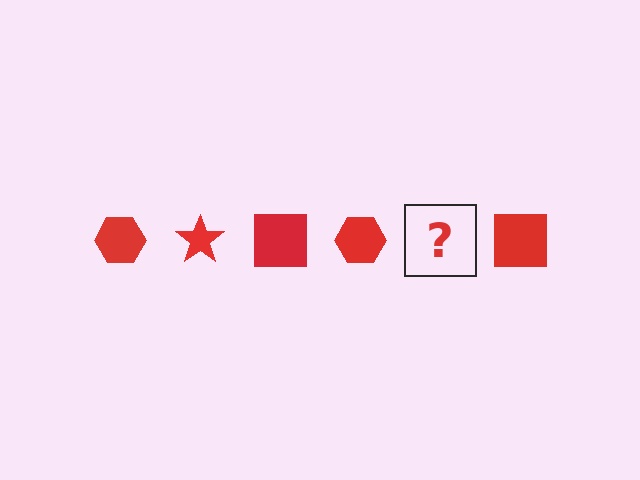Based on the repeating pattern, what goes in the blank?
The blank should be a red star.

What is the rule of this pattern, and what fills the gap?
The rule is that the pattern cycles through hexagon, star, square shapes in red. The gap should be filled with a red star.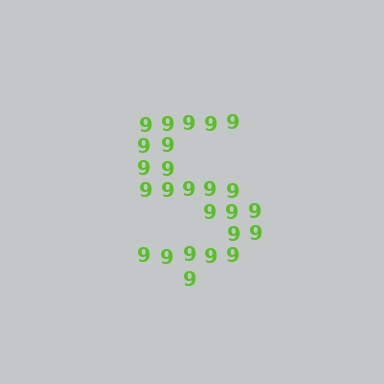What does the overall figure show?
The overall figure shows the letter S.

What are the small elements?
The small elements are digit 9's.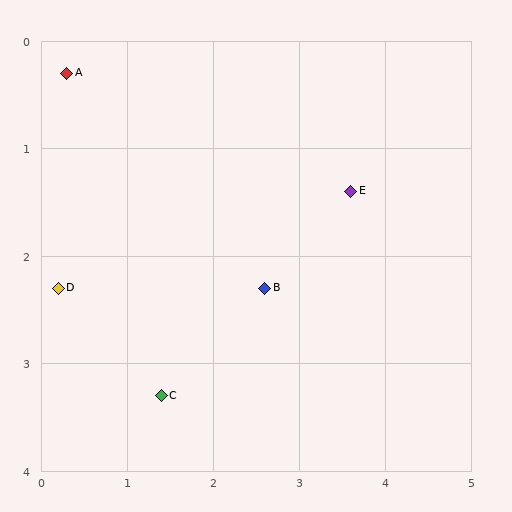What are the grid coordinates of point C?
Point C is at approximately (1.4, 3.3).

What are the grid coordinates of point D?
Point D is at approximately (0.2, 2.3).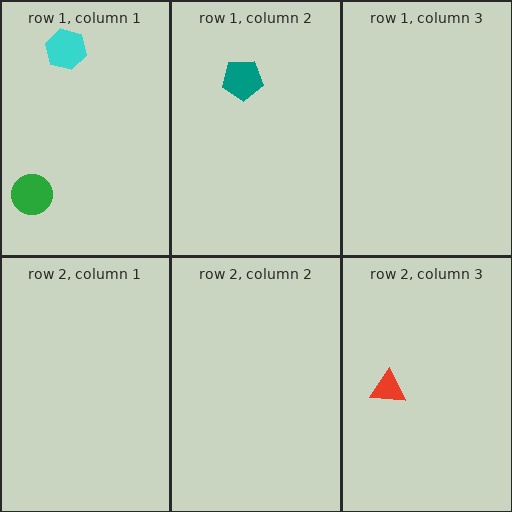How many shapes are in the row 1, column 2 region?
1.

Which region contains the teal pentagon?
The row 1, column 2 region.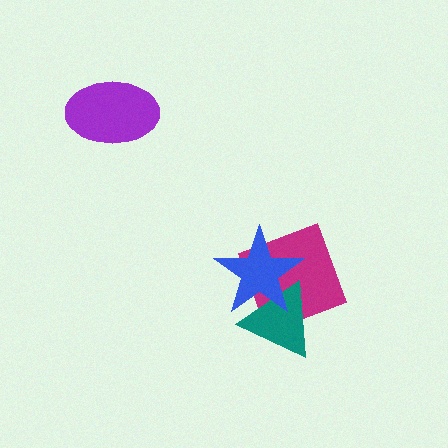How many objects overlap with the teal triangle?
2 objects overlap with the teal triangle.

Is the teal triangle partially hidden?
Yes, it is partially covered by another shape.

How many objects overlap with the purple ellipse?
0 objects overlap with the purple ellipse.